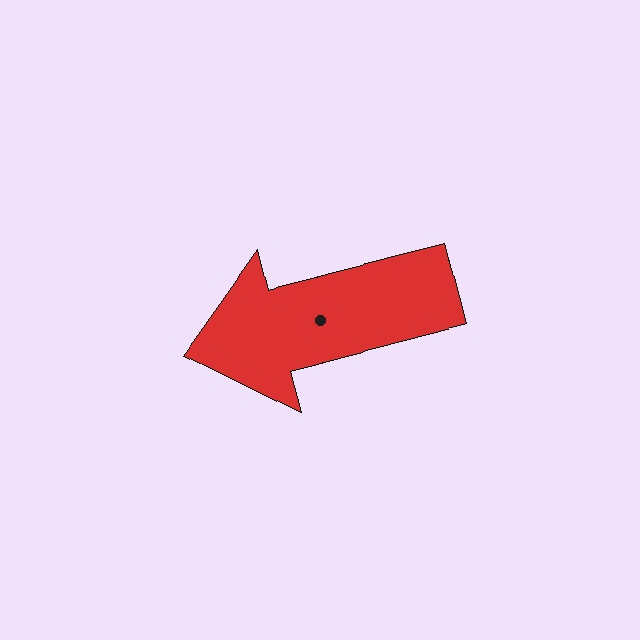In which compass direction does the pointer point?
West.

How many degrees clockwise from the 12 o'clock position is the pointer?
Approximately 256 degrees.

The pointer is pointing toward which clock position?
Roughly 9 o'clock.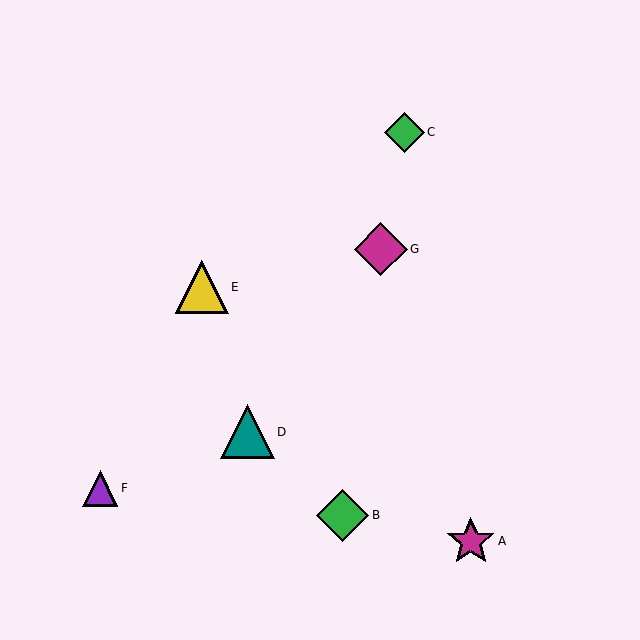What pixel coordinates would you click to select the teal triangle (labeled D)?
Click at (247, 432) to select the teal triangle D.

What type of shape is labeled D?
Shape D is a teal triangle.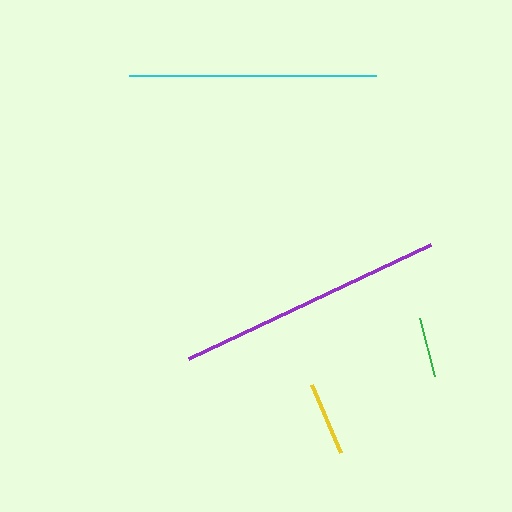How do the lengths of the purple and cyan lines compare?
The purple and cyan lines are approximately the same length.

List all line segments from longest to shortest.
From longest to shortest: purple, cyan, yellow, green.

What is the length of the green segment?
The green segment is approximately 61 pixels long.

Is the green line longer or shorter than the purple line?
The purple line is longer than the green line.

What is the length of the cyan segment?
The cyan segment is approximately 246 pixels long.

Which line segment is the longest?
The purple line is the longest at approximately 267 pixels.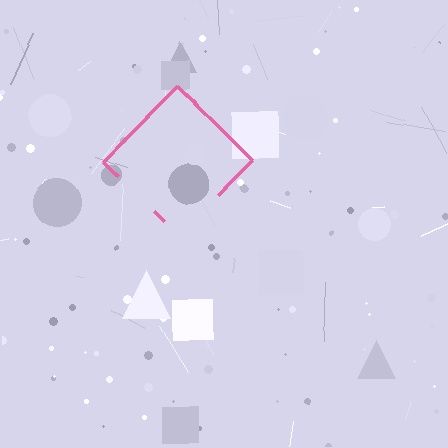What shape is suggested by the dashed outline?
The dashed outline suggests a diamond.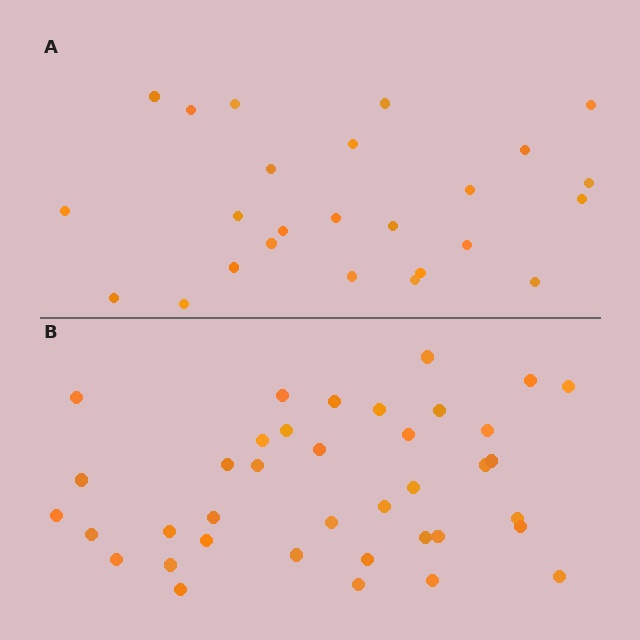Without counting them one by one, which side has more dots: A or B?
Region B (the bottom region) has more dots.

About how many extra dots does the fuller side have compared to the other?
Region B has approximately 15 more dots than region A.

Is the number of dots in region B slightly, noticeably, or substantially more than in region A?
Region B has substantially more. The ratio is roughly 1.5 to 1.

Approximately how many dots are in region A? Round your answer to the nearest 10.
About 20 dots. (The exact count is 25, which rounds to 20.)